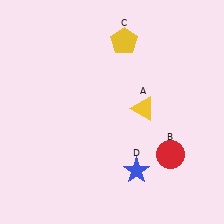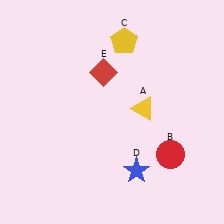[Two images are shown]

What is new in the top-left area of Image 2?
A red diamond (E) was added in the top-left area of Image 2.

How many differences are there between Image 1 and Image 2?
There is 1 difference between the two images.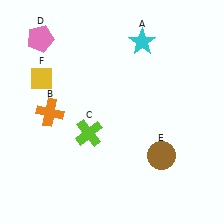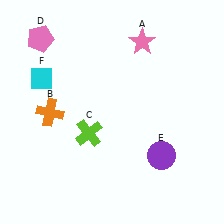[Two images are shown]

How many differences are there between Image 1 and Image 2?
There are 3 differences between the two images.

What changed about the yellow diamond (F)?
In Image 1, F is yellow. In Image 2, it changed to cyan.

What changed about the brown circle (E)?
In Image 1, E is brown. In Image 2, it changed to purple.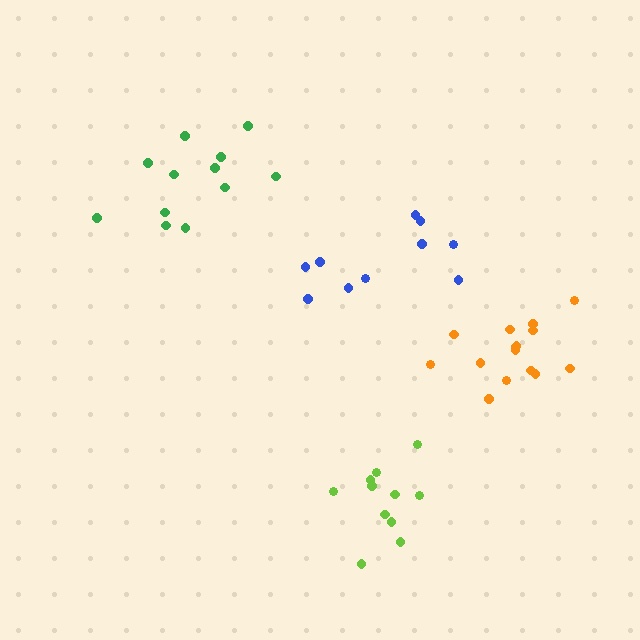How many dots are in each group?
Group 1: 15 dots, Group 2: 11 dots, Group 3: 12 dots, Group 4: 10 dots (48 total).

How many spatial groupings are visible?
There are 4 spatial groupings.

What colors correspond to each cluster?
The clusters are colored: orange, lime, green, blue.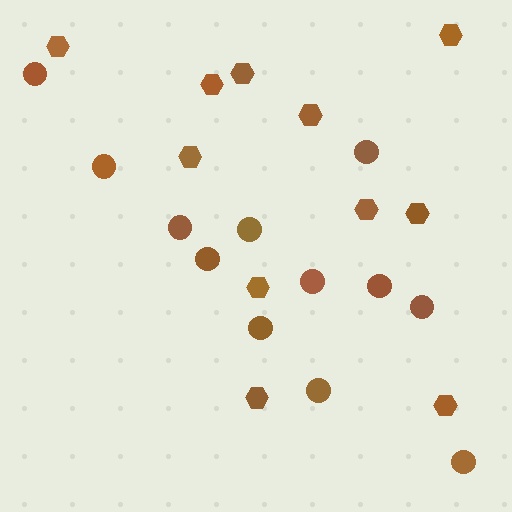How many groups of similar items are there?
There are 2 groups: one group of hexagons (11) and one group of circles (12).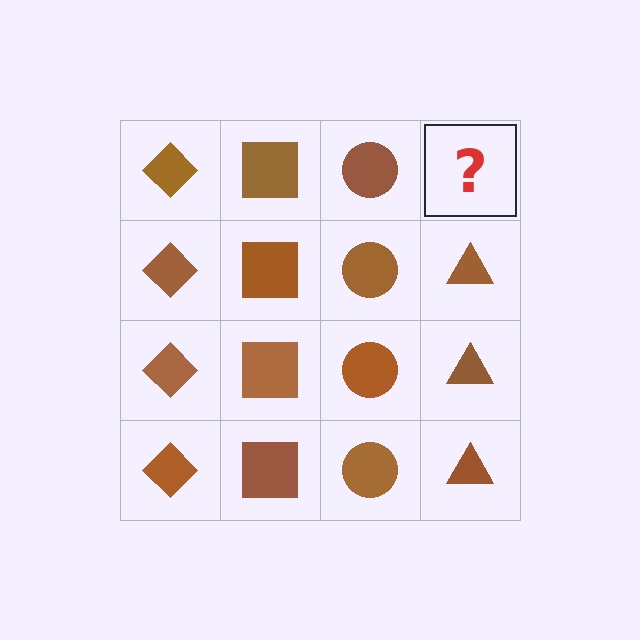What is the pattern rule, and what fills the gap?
The rule is that each column has a consistent shape. The gap should be filled with a brown triangle.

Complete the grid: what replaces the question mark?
The question mark should be replaced with a brown triangle.